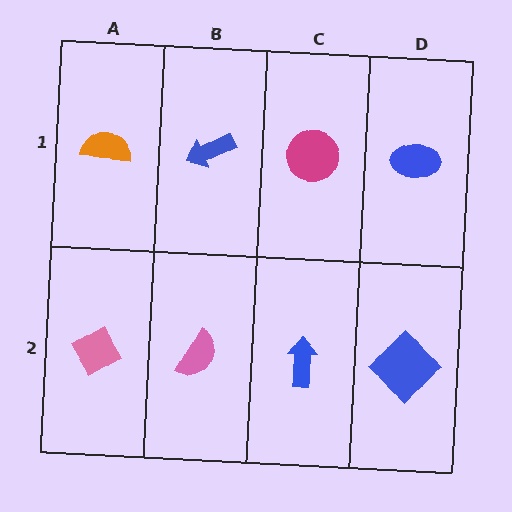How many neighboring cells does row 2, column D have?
2.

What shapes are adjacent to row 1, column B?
A pink semicircle (row 2, column B), an orange semicircle (row 1, column A), a magenta circle (row 1, column C).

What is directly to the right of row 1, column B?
A magenta circle.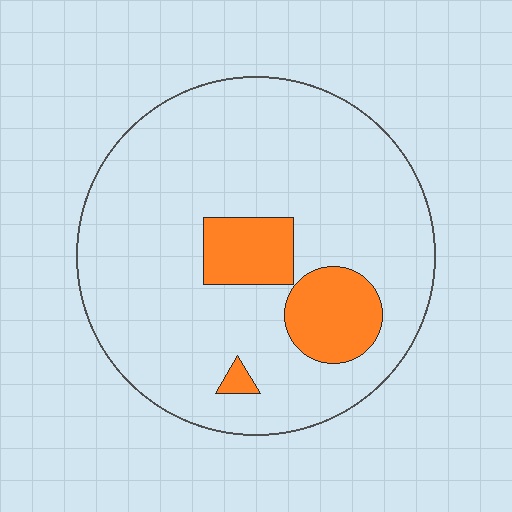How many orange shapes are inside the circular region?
3.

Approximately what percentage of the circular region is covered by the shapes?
Approximately 15%.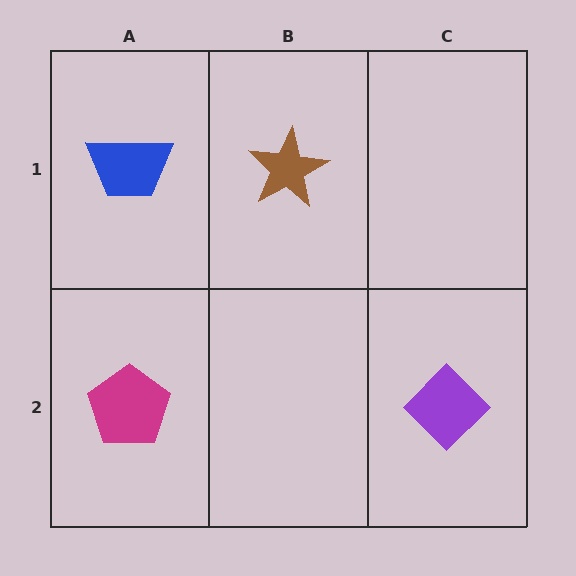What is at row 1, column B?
A brown star.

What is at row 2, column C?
A purple diamond.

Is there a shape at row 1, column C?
No, that cell is empty.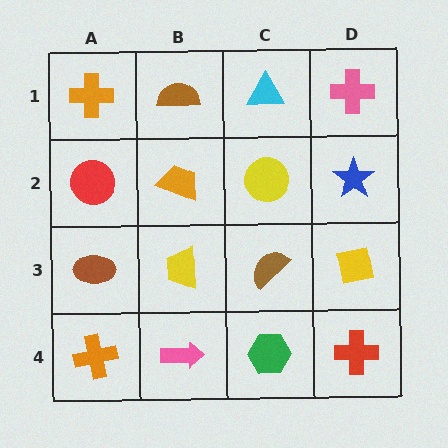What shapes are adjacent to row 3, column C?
A yellow circle (row 2, column C), a green hexagon (row 4, column C), a yellow trapezoid (row 3, column B), a yellow square (row 3, column D).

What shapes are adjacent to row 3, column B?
An orange trapezoid (row 2, column B), a pink arrow (row 4, column B), a brown ellipse (row 3, column A), a brown semicircle (row 3, column C).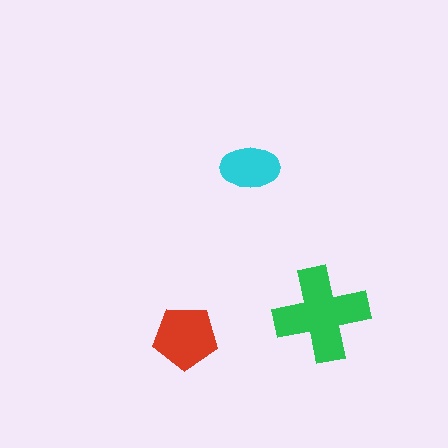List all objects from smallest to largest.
The cyan ellipse, the red pentagon, the green cross.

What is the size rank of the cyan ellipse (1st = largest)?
3rd.